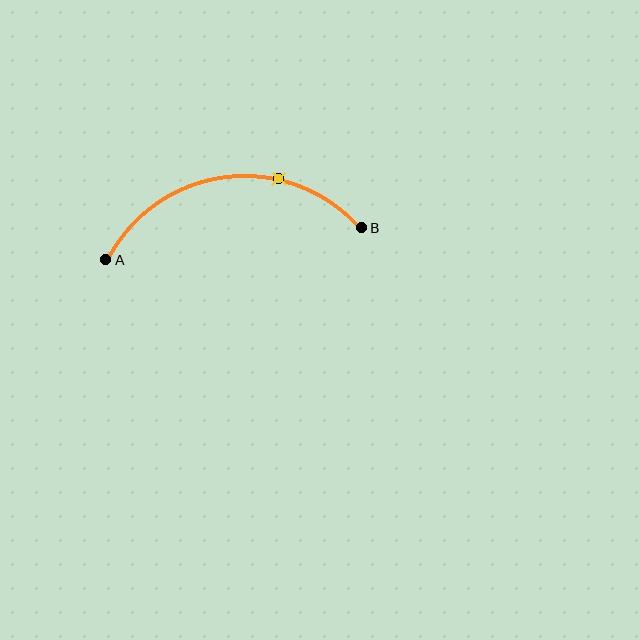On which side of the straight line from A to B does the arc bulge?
The arc bulges above the straight line connecting A and B.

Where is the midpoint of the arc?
The arc midpoint is the point on the curve farthest from the straight line joining A and B. It sits above that line.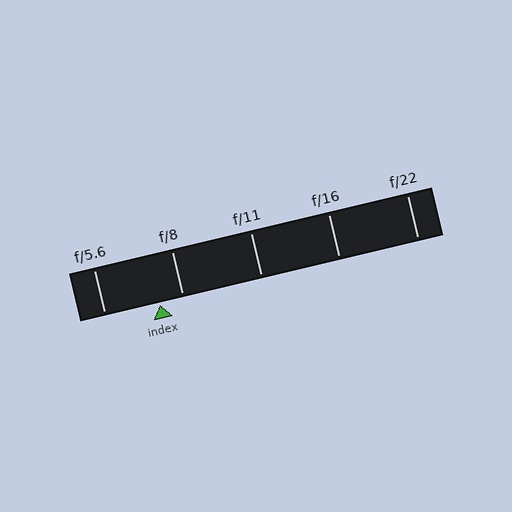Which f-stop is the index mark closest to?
The index mark is closest to f/8.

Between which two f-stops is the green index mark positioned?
The index mark is between f/5.6 and f/8.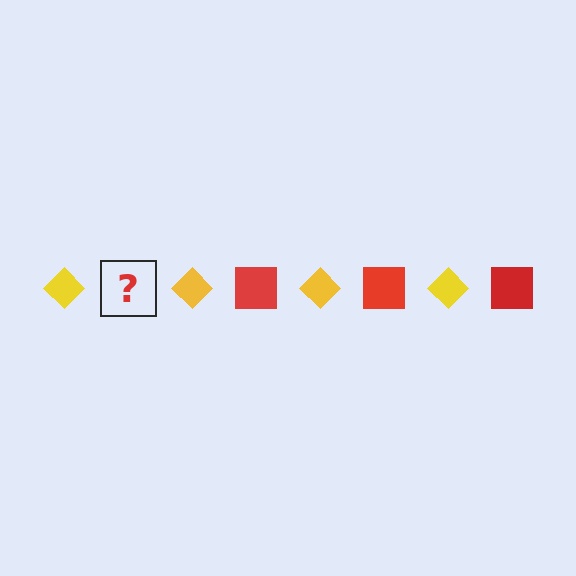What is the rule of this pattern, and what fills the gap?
The rule is that the pattern alternates between yellow diamond and red square. The gap should be filled with a red square.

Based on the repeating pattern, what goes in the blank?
The blank should be a red square.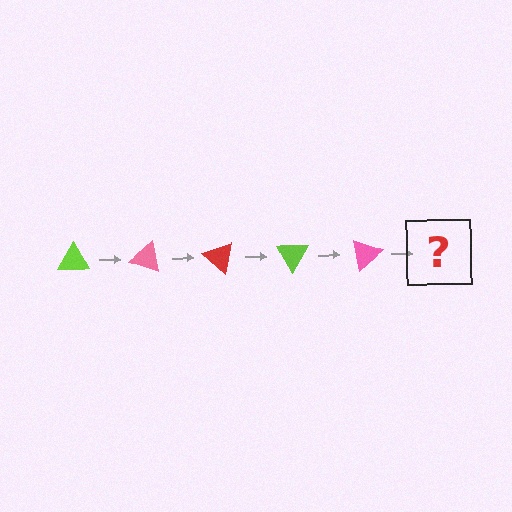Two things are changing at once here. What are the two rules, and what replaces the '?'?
The two rules are that it rotates 20 degrees each step and the color cycles through lime, pink, and red. The '?' should be a red triangle, rotated 100 degrees from the start.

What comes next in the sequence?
The next element should be a red triangle, rotated 100 degrees from the start.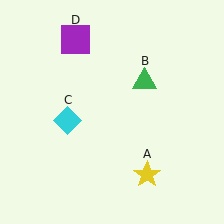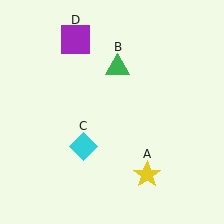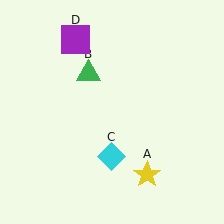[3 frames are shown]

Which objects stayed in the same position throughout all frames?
Yellow star (object A) and purple square (object D) remained stationary.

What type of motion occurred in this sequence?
The green triangle (object B), cyan diamond (object C) rotated counterclockwise around the center of the scene.